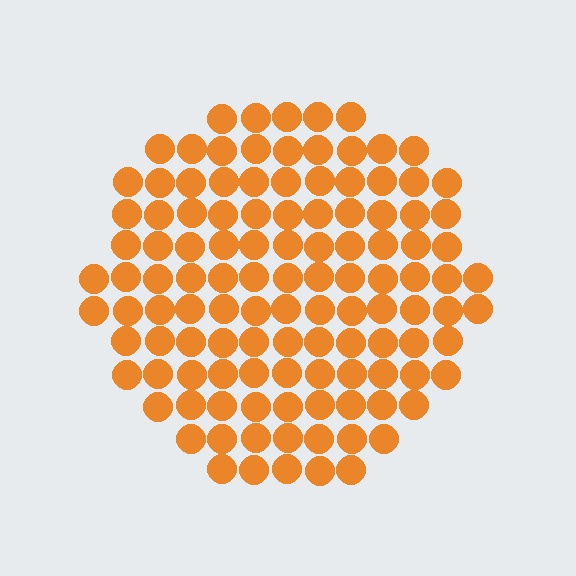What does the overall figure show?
The overall figure shows a circle.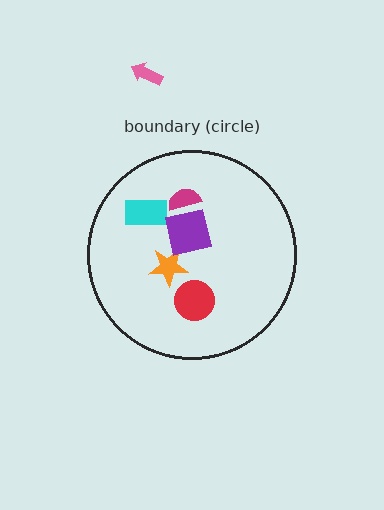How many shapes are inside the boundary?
5 inside, 1 outside.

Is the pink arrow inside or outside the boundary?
Outside.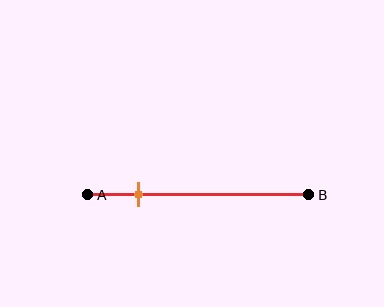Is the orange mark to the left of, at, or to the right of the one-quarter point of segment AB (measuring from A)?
The orange mark is approximately at the one-quarter point of segment AB.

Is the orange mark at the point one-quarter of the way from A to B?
Yes, the mark is approximately at the one-quarter point.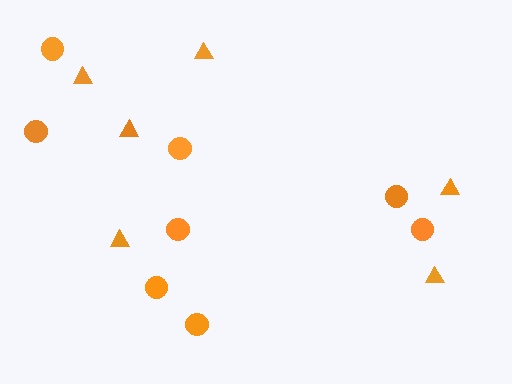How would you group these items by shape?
There are 2 groups: one group of triangles (6) and one group of circles (8).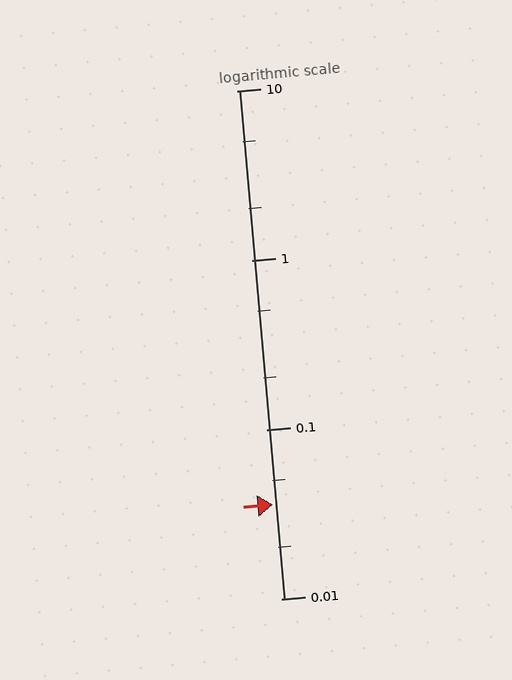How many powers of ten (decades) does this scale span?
The scale spans 3 decades, from 0.01 to 10.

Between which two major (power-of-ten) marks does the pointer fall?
The pointer is between 0.01 and 0.1.